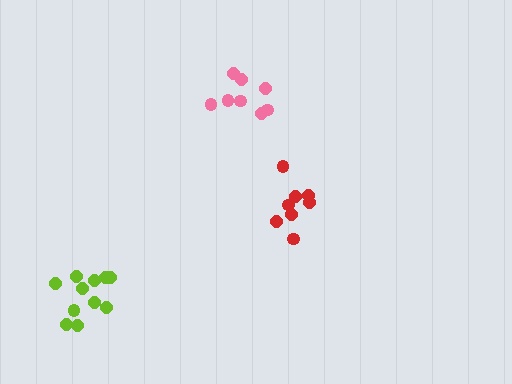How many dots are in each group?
Group 1: 11 dots, Group 2: 8 dots, Group 3: 8 dots (27 total).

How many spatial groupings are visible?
There are 3 spatial groupings.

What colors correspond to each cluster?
The clusters are colored: lime, pink, red.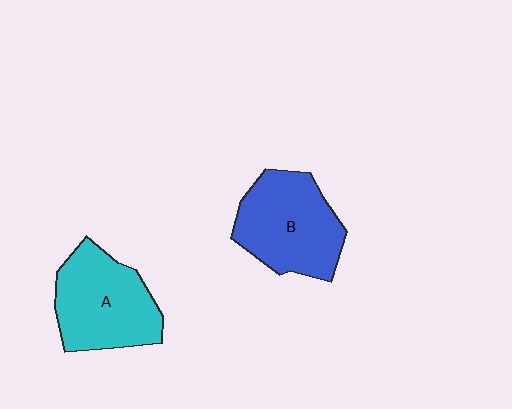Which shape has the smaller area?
Shape A (cyan).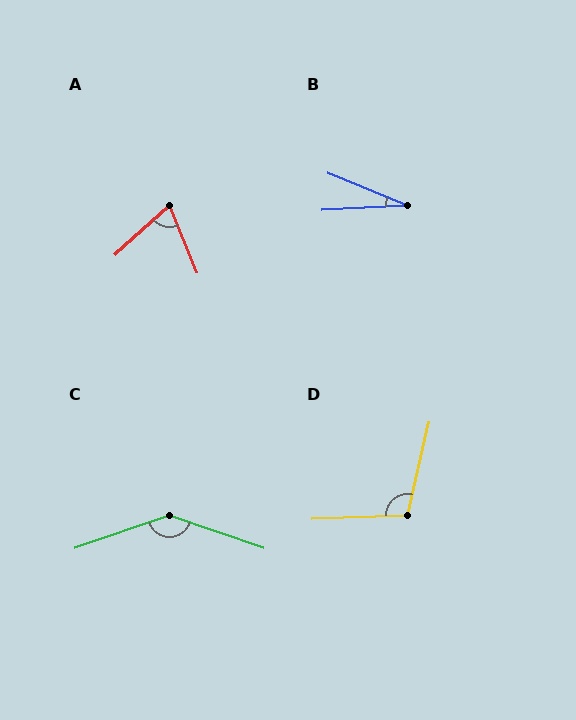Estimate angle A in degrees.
Approximately 70 degrees.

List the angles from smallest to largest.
B (25°), A (70°), D (105°), C (142°).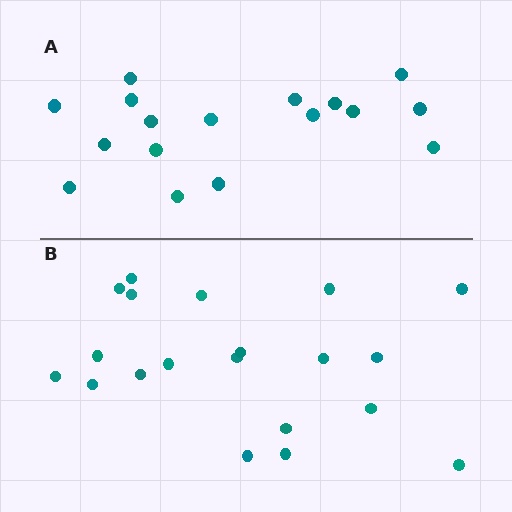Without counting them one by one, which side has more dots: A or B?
Region B (the bottom region) has more dots.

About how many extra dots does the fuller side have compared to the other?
Region B has just a few more — roughly 2 or 3 more dots than region A.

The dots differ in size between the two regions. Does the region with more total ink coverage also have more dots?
No. Region A has more total ink coverage because its dots are larger, but region B actually contains more individual dots. Total area can be misleading — the number of items is what matters here.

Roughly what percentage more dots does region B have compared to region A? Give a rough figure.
About 20% more.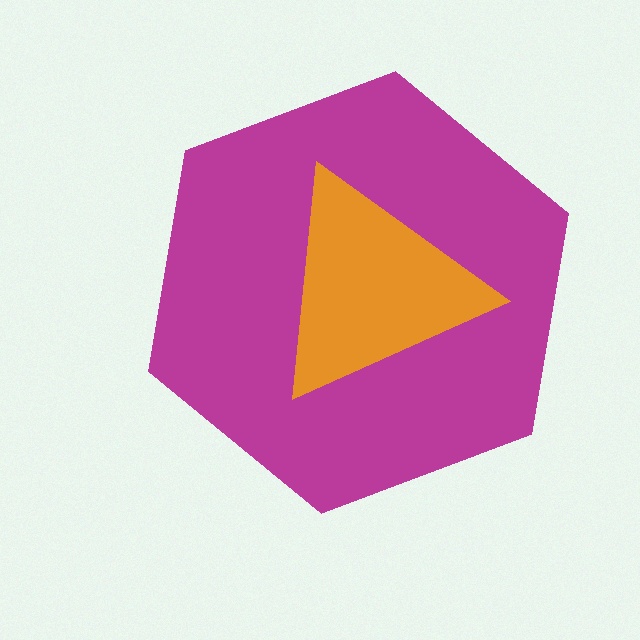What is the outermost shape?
The magenta hexagon.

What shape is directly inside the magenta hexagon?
The orange triangle.